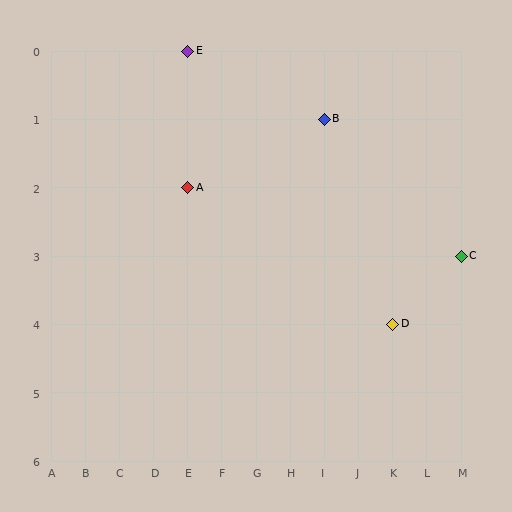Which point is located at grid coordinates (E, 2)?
Point A is at (E, 2).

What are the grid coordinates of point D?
Point D is at grid coordinates (K, 4).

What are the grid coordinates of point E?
Point E is at grid coordinates (E, 0).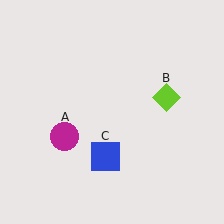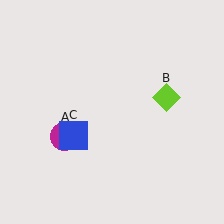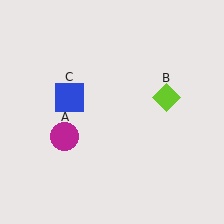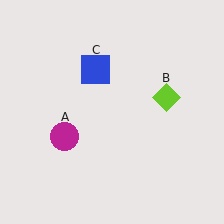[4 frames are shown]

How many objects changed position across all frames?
1 object changed position: blue square (object C).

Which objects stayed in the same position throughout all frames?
Magenta circle (object A) and lime diamond (object B) remained stationary.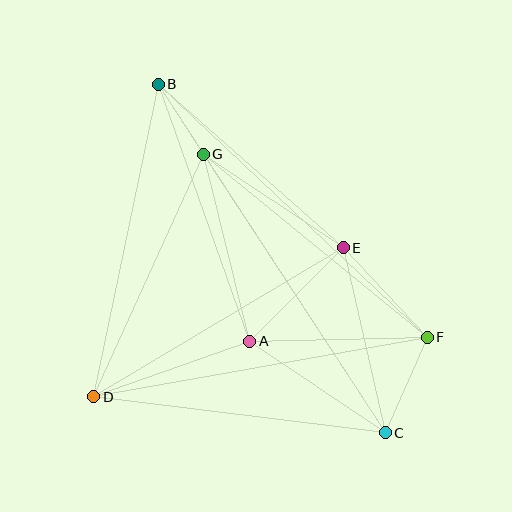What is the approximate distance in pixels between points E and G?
The distance between E and G is approximately 168 pixels.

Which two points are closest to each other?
Points B and G are closest to each other.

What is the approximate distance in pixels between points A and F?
The distance between A and F is approximately 177 pixels.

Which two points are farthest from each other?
Points B and C are farthest from each other.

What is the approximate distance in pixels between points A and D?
The distance between A and D is approximately 166 pixels.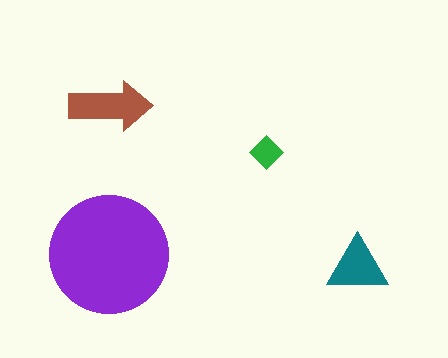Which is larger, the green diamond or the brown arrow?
The brown arrow.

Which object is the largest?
The purple circle.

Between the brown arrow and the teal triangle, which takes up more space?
The brown arrow.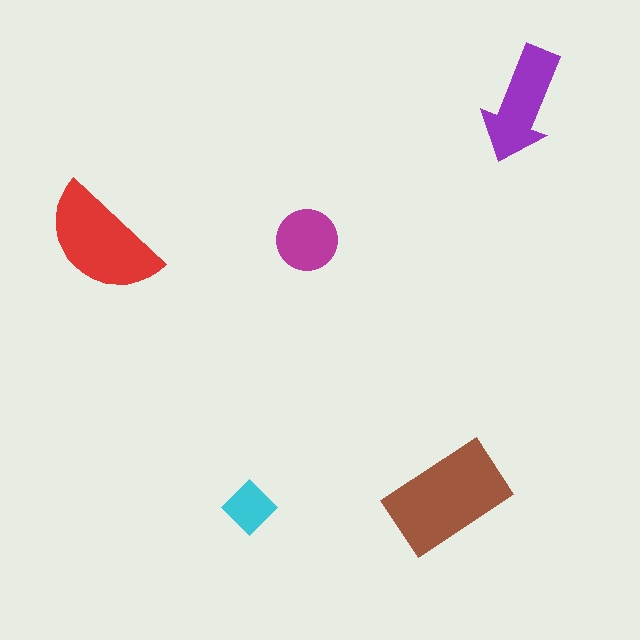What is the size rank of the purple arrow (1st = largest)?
3rd.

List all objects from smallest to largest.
The cyan diamond, the magenta circle, the purple arrow, the red semicircle, the brown rectangle.